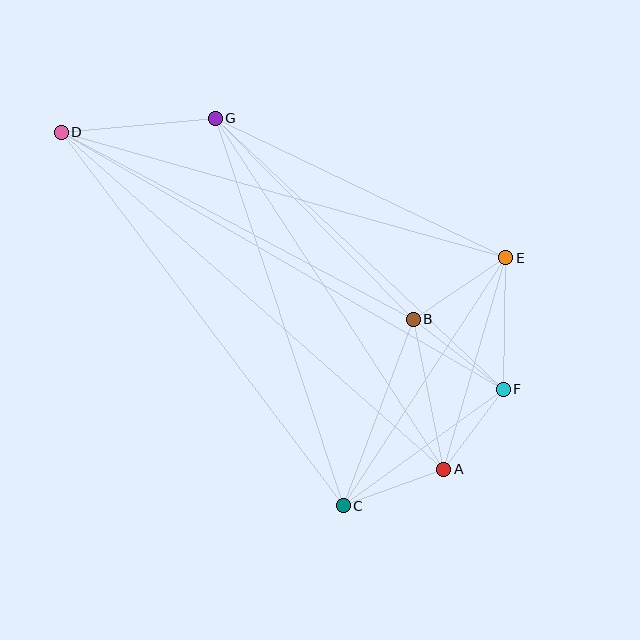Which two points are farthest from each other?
Points D and F are farthest from each other.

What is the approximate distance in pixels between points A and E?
The distance between A and E is approximately 221 pixels.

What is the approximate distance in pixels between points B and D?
The distance between B and D is approximately 399 pixels.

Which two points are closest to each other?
Points A and F are closest to each other.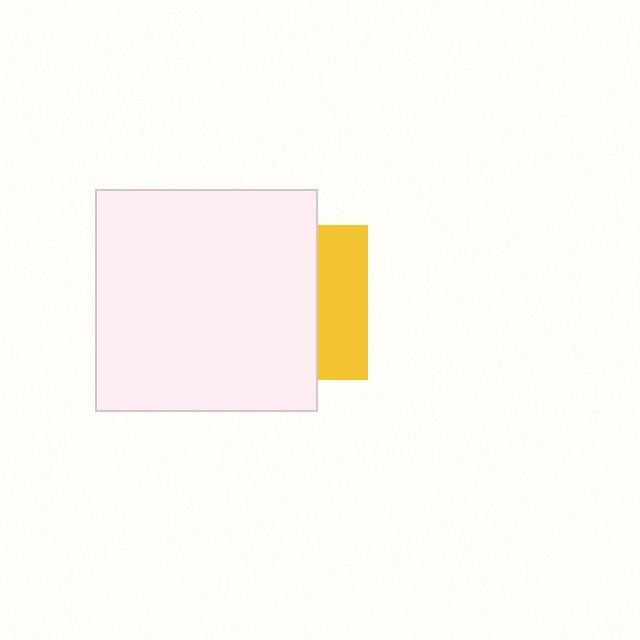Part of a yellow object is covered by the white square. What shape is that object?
It is a square.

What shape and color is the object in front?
The object in front is a white square.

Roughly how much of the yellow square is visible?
A small part of it is visible (roughly 32%).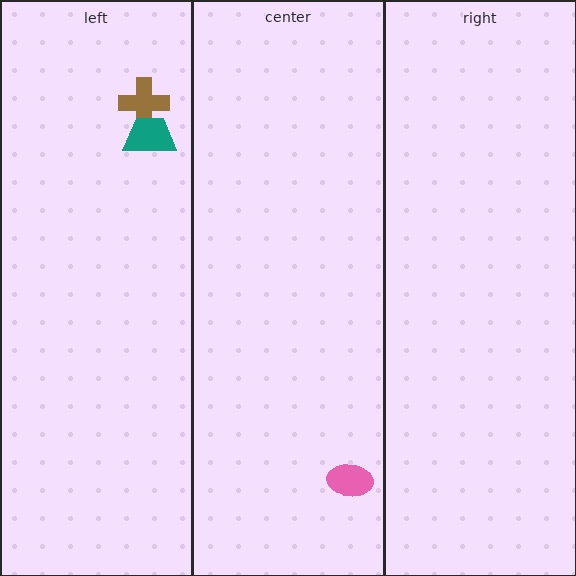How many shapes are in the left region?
2.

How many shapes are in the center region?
1.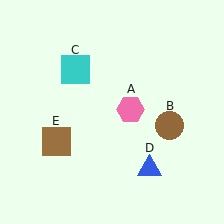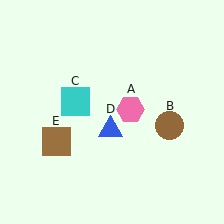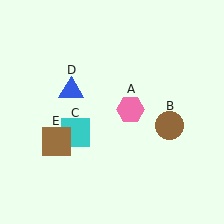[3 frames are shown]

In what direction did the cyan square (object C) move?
The cyan square (object C) moved down.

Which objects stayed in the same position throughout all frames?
Pink hexagon (object A) and brown circle (object B) and brown square (object E) remained stationary.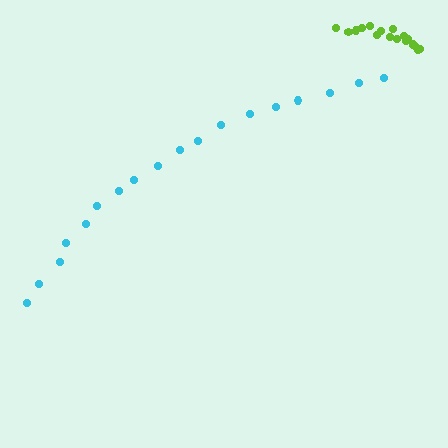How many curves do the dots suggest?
There are 2 distinct paths.